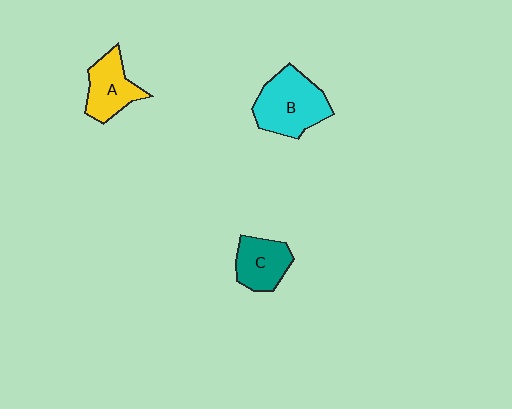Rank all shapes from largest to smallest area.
From largest to smallest: B (cyan), A (yellow), C (teal).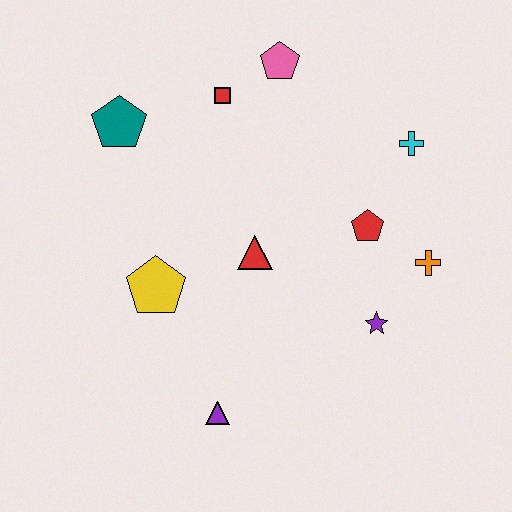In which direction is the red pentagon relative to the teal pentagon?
The red pentagon is to the right of the teal pentagon.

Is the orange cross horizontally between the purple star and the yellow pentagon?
No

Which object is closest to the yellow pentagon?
The red triangle is closest to the yellow pentagon.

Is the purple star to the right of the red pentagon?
Yes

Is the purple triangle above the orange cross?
No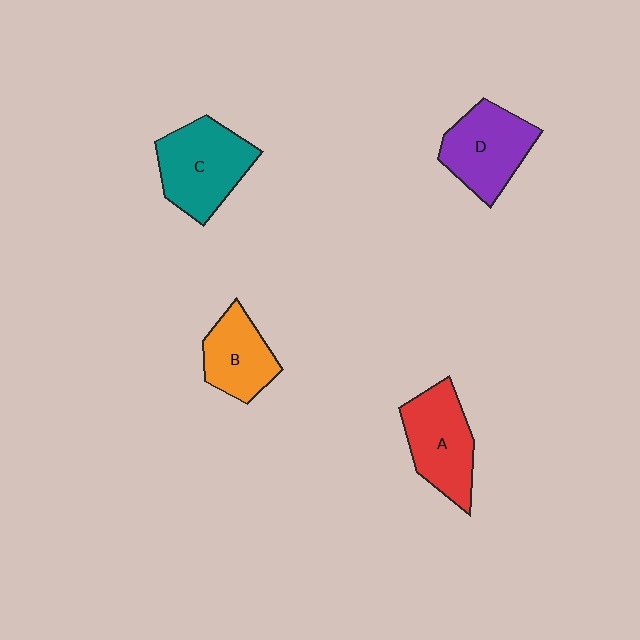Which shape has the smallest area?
Shape B (orange).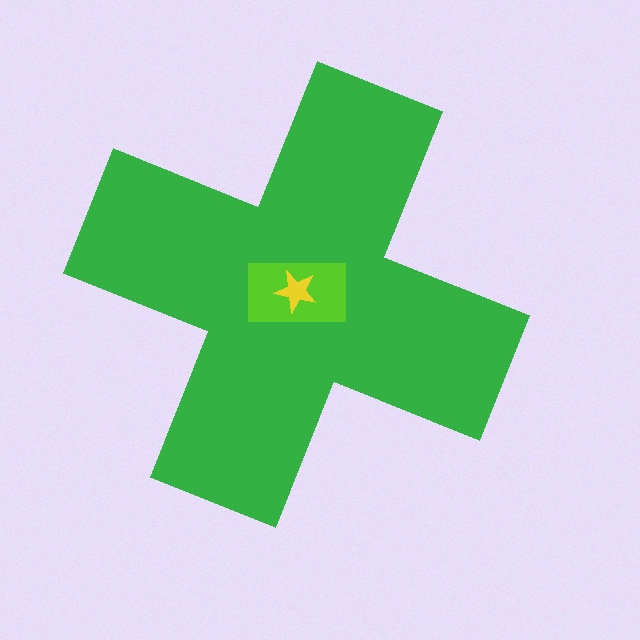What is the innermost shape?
The yellow star.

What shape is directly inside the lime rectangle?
The yellow star.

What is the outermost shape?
The green cross.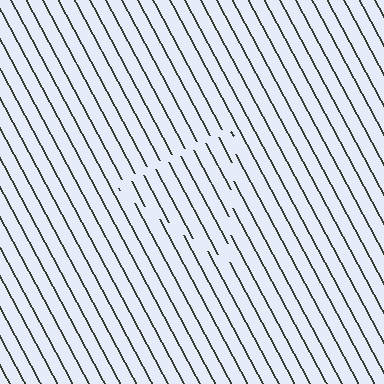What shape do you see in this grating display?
An illusory triangle. The interior of the shape contains the same grating, shifted by half a period — the contour is defined by the phase discontinuity where line-ends from the inner and outer gratings abut.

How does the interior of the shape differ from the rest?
The interior of the shape contains the same grating, shifted by half a period — the contour is defined by the phase discontinuity where line-ends from the inner and outer gratings abut.